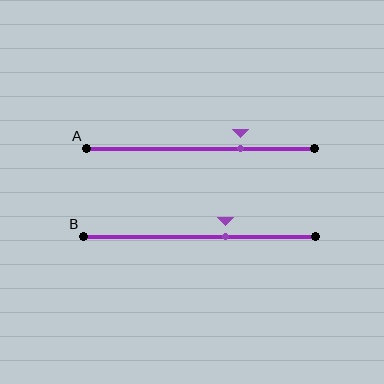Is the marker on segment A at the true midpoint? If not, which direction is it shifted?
No, the marker on segment A is shifted to the right by about 18% of the segment length.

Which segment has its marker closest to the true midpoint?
Segment B has its marker closest to the true midpoint.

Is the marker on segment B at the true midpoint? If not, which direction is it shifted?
No, the marker on segment B is shifted to the right by about 11% of the segment length.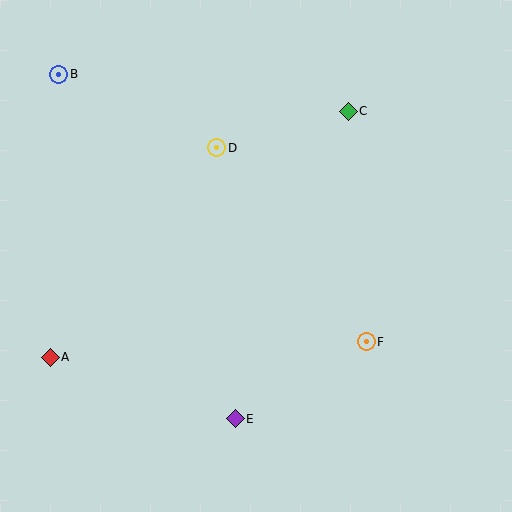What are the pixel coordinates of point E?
Point E is at (235, 419).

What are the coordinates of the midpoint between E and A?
The midpoint between E and A is at (143, 388).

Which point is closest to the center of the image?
Point D at (217, 148) is closest to the center.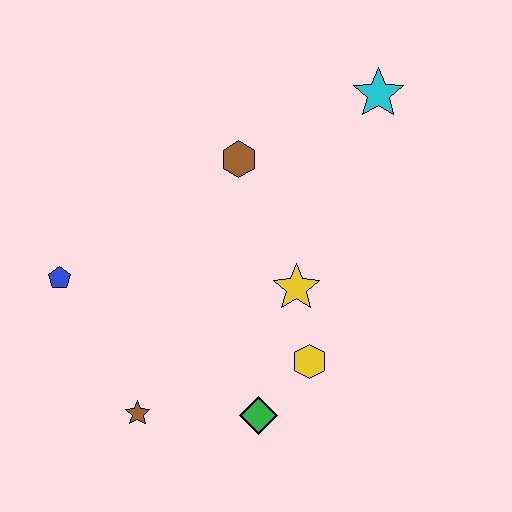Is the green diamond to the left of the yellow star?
Yes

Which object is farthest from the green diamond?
The cyan star is farthest from the green diamond.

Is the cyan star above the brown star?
Yes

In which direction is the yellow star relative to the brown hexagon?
The yellow star is below the brown hexagon.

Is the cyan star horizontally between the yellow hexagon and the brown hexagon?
No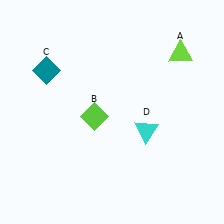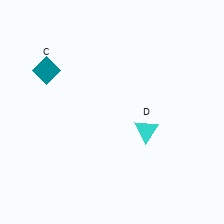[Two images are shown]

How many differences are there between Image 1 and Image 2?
There are 2 differences between the two images.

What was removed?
The lime triangle (A), the lime diamond (B) were removed in Image 2.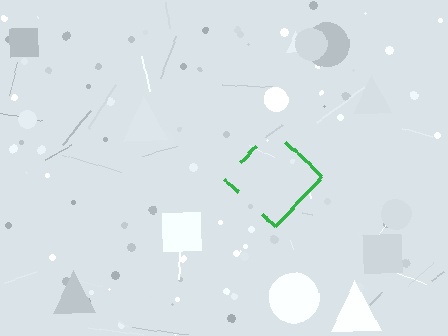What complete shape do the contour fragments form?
The contour fragments form a diamond.